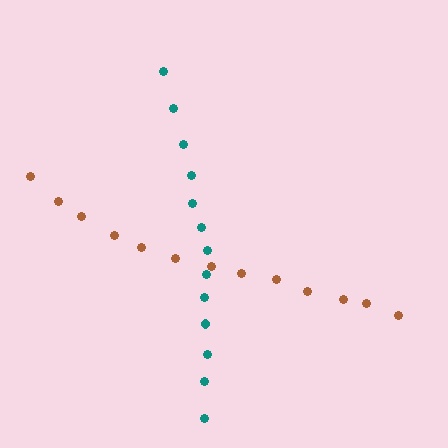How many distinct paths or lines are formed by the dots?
There are 2 distinct paths.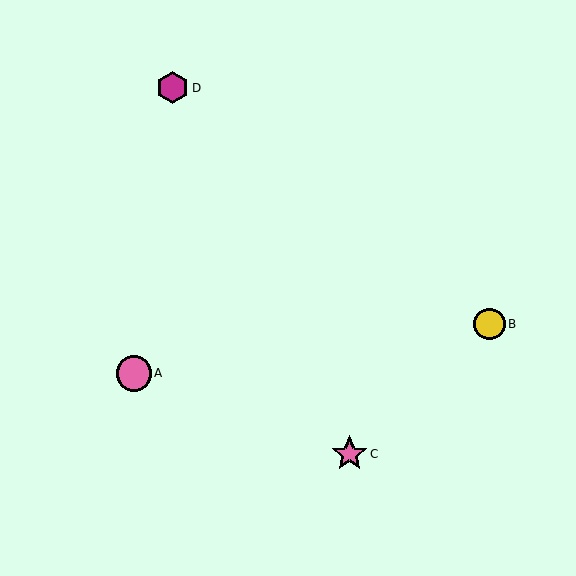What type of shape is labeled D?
Shape D is a magenta hexagon.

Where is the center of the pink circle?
The center of the pink circle is at (134, 373).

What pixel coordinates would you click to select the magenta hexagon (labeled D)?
Click at (173, 88) to select the magenta hexagon D.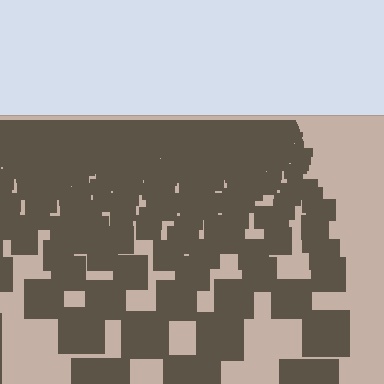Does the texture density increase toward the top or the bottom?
Density increases toward the top.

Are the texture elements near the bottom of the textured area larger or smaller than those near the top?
Larger. Near the bottom, elements are closer to the viewer and appear at a bigger on-screen size.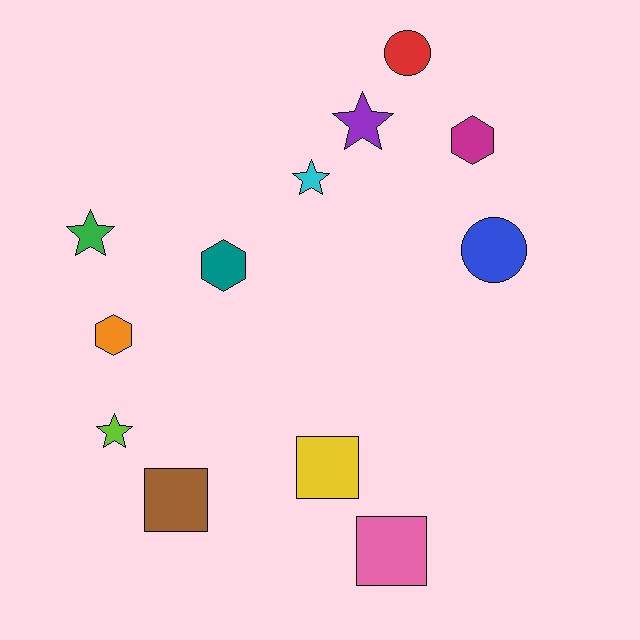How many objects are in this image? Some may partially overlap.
There are 12 objects.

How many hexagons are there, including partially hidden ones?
There are 3 hexagons.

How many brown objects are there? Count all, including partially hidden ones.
There is 1 brown object.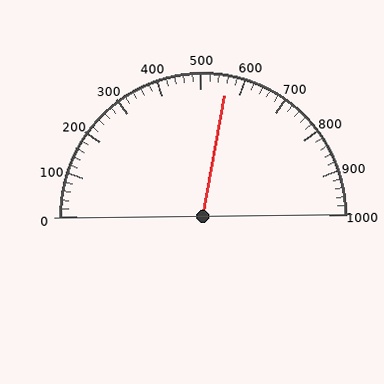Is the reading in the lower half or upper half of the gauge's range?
The reading is in the upper half of the range (0 to 1000).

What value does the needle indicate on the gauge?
The needle indicates approximately 560.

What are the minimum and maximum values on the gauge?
The gauge ranges from 0 to 1000.